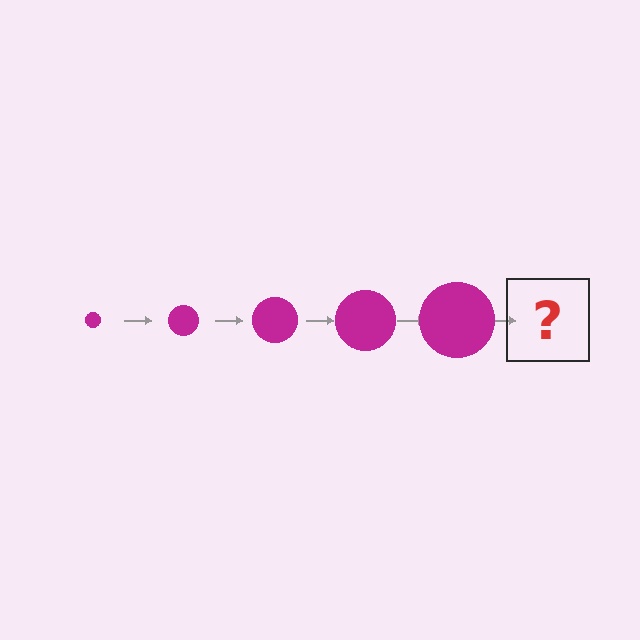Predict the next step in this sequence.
The next step is a magenta circle, larger than the previous one.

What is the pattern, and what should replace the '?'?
The pattern is that the circle gets progressively larger each step. The '?' should be a magenta circle, larger than the previous one.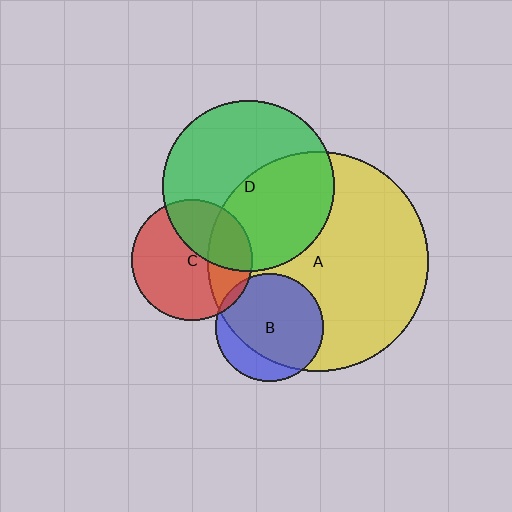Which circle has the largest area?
Circle A (yellow).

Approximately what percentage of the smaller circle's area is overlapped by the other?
Approximately 5%.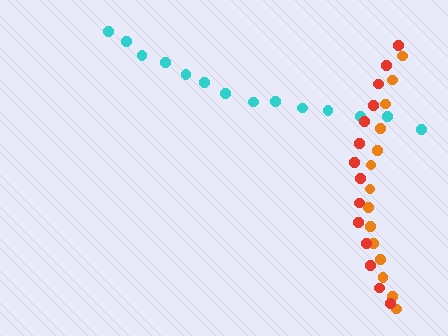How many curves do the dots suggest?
There are 3 distinct paths.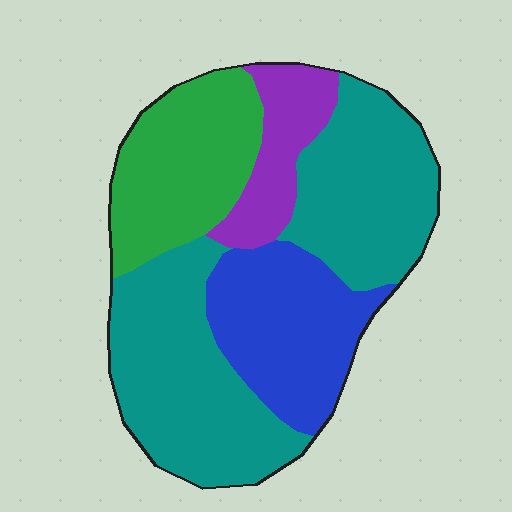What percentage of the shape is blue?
Blue takes up about one fifth (1/5) of the shape.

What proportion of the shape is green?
Green covers around 20% of the shape.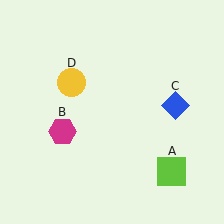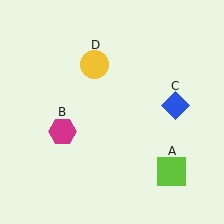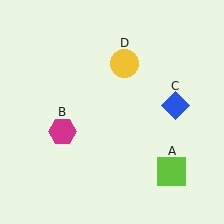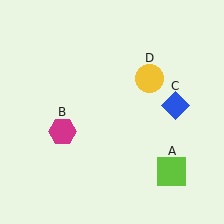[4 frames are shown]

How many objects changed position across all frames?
1 object changed position: yellow circle (object D).